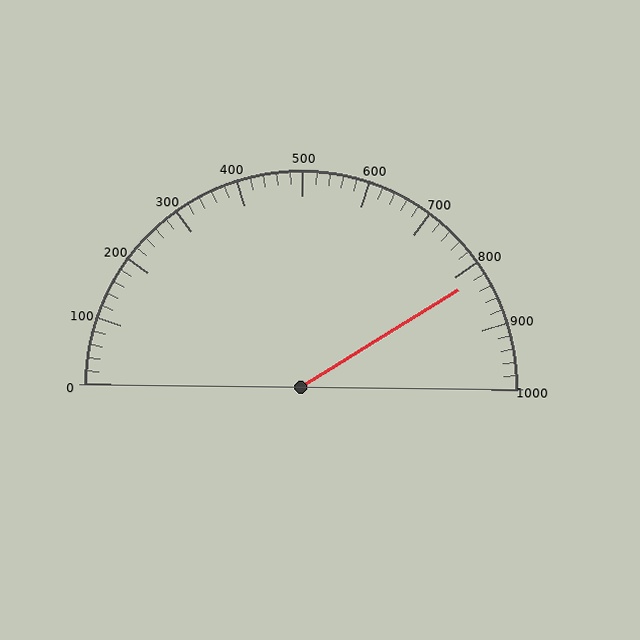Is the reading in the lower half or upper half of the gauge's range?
The reading is in the upper half of the range (0 to 1000).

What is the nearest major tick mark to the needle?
The nearest major tick mark is 800.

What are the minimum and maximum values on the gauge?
The gauge ranges from 0 to 1000.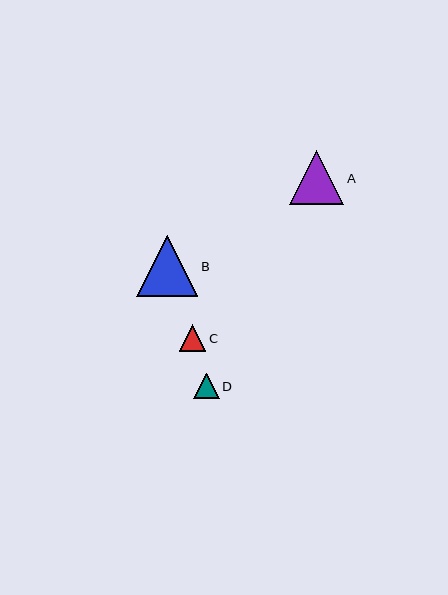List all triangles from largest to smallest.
From largest to smallest: B, A, C, D.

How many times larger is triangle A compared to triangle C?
Triangle A is approximately 2.1 times the size of triangle C.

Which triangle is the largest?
Triangle B is the largest with a size of approximately 61 pixels.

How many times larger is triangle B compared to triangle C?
Triangle B is approximately 2.3 times the size of triangle C.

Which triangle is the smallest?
Triangle D is the smallest with a size of approximately 25 pixels.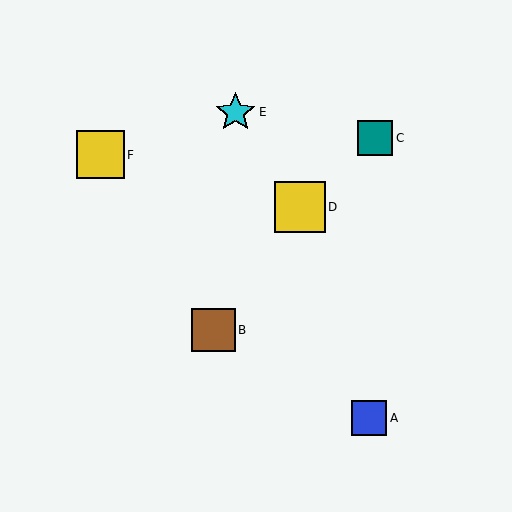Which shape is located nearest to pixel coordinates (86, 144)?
The yellow square (labeled F) at (101, 155) is nearest to that location.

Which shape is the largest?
The yellow square (labeled D) is the largest.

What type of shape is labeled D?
Shape D is a yellow square.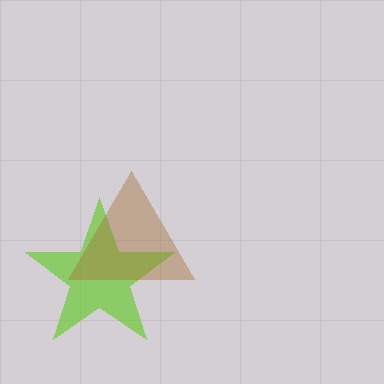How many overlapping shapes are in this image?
There are 2 overlapping shapes in the image.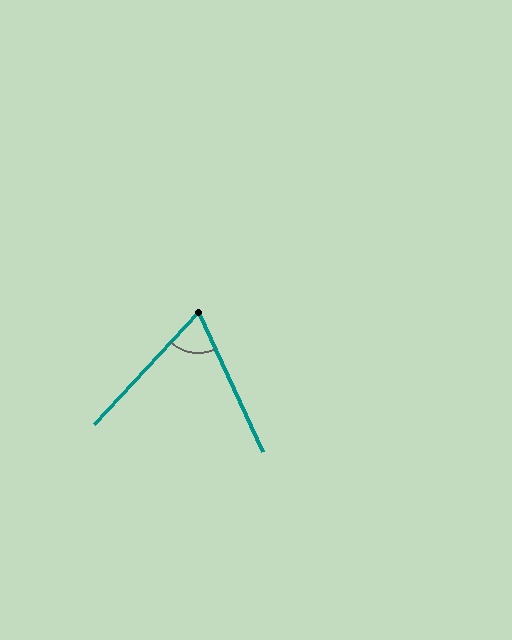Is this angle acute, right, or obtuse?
It is acute.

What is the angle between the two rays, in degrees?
Approximately 68 degrees.